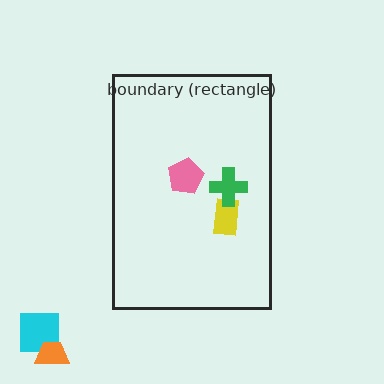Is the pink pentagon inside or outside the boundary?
Inside.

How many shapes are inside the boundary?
3 inside, 2 outside.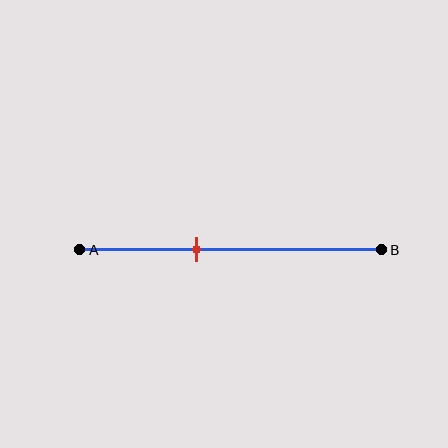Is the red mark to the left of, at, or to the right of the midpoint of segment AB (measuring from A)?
The red mark is to the left of the midpoint of segment AB.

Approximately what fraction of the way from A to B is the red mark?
The red mark is approximately 40% of the way from A to B.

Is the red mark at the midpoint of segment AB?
No, the mark is at about 40% from A, not at the 50% midpoint.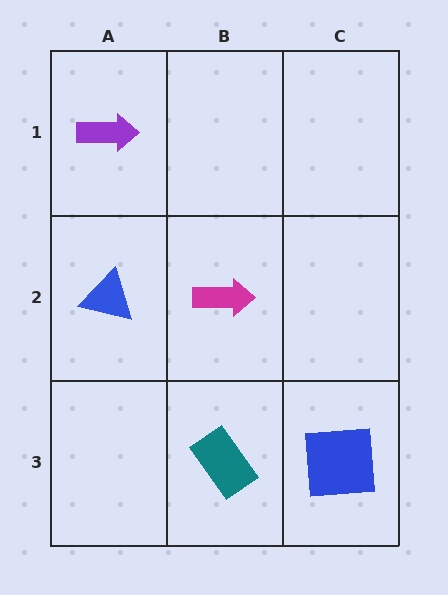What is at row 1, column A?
A purple arrow.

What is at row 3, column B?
A teal rectangle.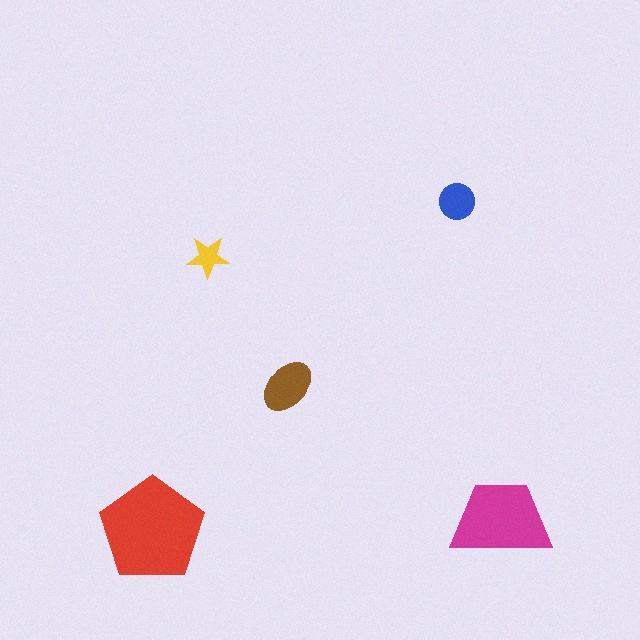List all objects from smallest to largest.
The yellow star, the blue circle, the brown ellipse, the magenta trapezoid, the red pentagon.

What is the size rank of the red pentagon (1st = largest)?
1st.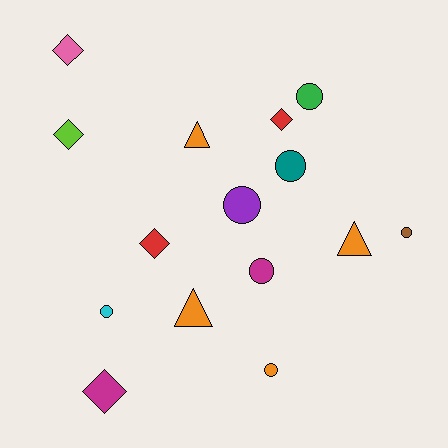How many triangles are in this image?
There are 3 triangles.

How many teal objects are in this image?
There is 1 teal object.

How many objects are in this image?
There are 15 objects.